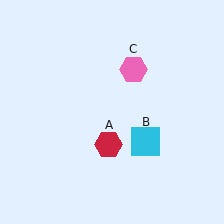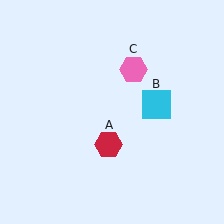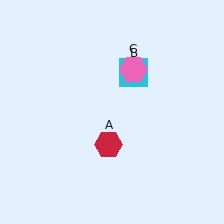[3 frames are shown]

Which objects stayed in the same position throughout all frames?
Red hexagon (object A) and pink hexagon (object C) remained stationary.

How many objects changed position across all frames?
1 object changed position: cyan square (object B).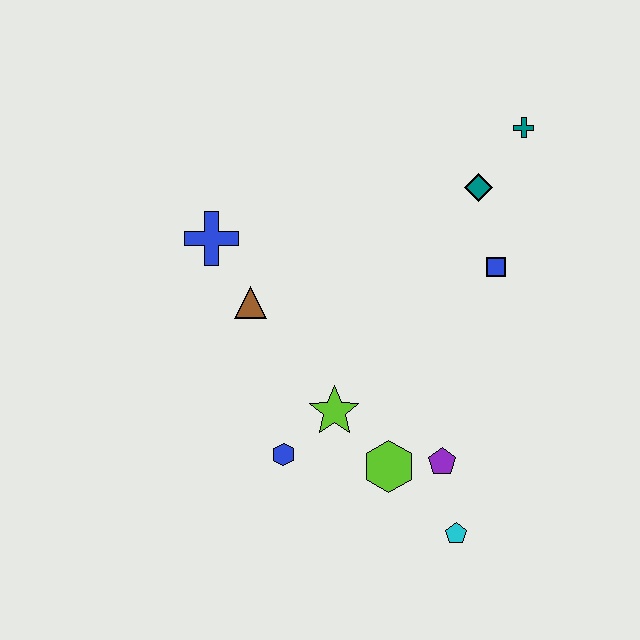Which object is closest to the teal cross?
The teal diamond is closest to the teal cross.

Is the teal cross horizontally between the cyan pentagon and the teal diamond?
No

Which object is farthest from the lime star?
The teal cross is farthest from the lime star.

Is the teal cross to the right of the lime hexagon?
Yes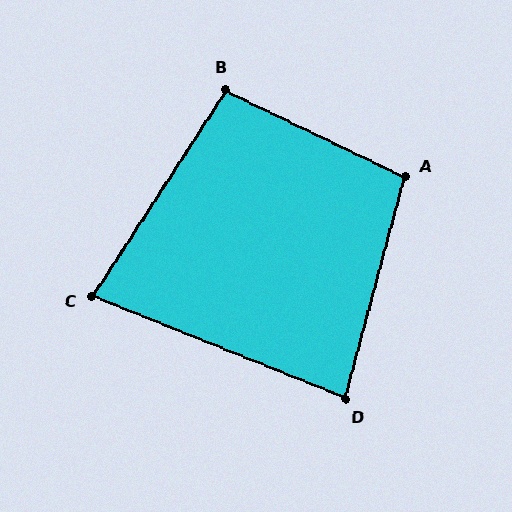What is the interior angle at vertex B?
Approximately 97 degrees (obtuse).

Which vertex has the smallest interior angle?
C, at approximately 79 degrees.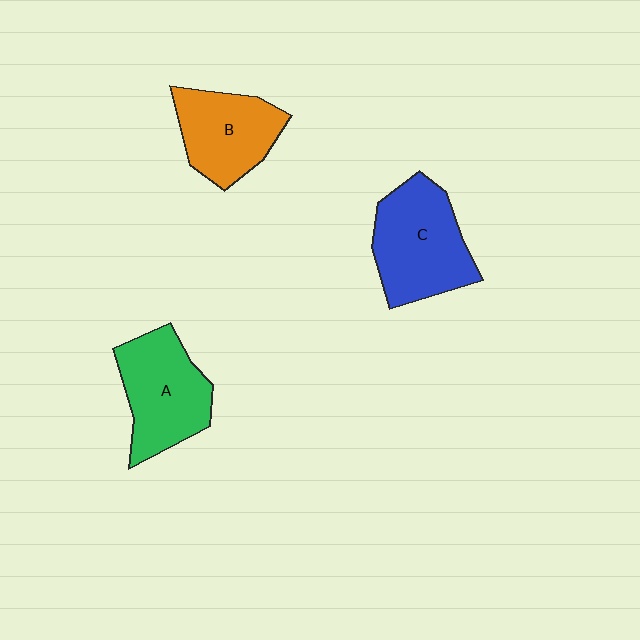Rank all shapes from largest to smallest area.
From largest to smallest: C (blue), A (green), B (orange).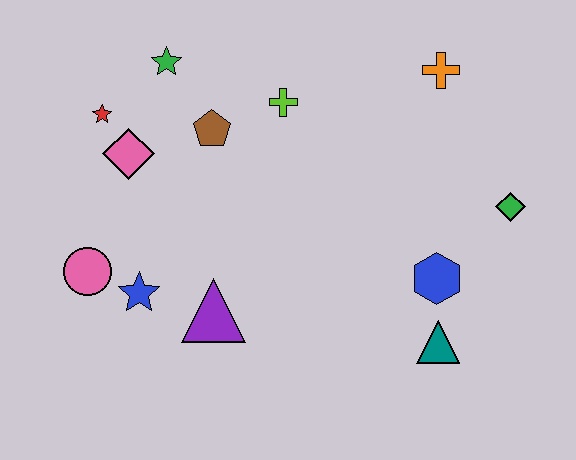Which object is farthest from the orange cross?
The pink circle is farthest from the orange cross.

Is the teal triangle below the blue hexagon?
Yes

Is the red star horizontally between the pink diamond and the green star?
No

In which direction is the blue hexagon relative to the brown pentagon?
The blue hexagon is to the right of the brown pentagon.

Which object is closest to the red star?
The pink diamond is closest to the red star.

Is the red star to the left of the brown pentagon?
Yes